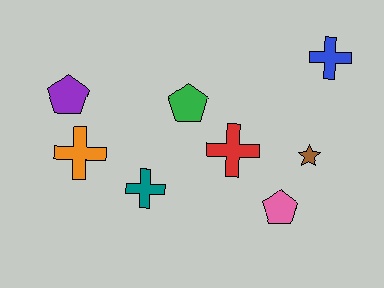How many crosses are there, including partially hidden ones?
There are 4 crosses.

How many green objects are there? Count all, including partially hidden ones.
There is 1 green object.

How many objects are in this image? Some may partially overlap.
There are 8 objects.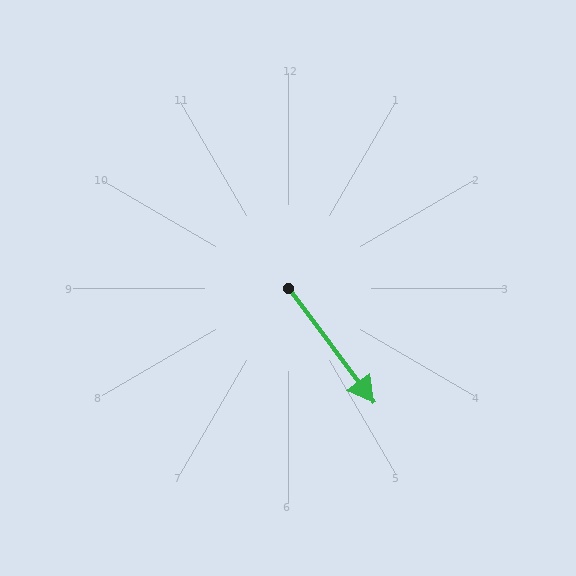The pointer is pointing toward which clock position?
Roughly 5 o'clock.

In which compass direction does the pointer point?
Southeast.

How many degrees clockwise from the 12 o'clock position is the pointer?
Approximately 143 degrees.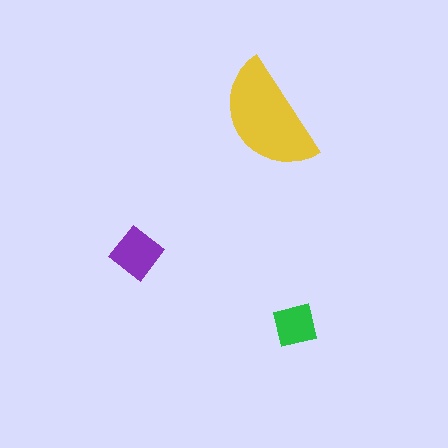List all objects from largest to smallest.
The yellow semicircle, the purple diamond, the green square.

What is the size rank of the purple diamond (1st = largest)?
2nd.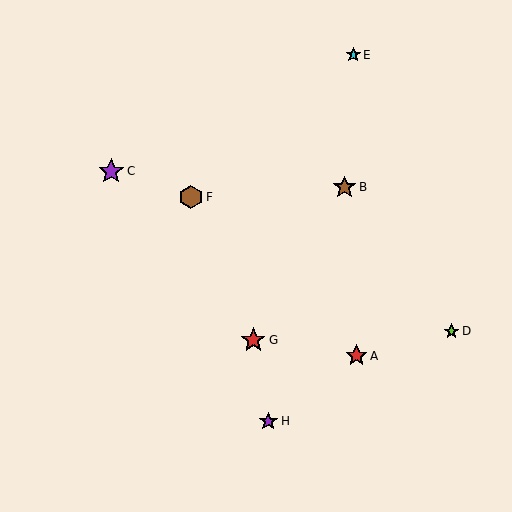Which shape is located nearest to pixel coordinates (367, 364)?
The red star (labeled A) at (357, 356) is nearest to that location.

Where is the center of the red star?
The center of the red star is at (357, 356).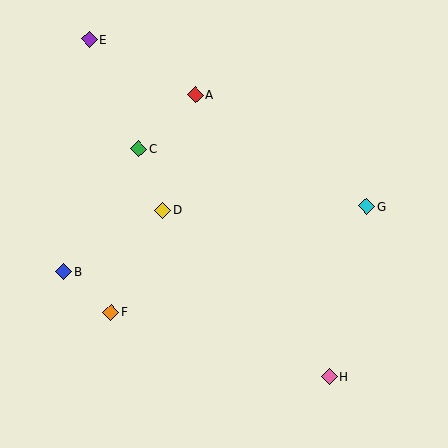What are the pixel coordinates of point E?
Point E is at (90, 39).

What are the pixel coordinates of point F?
Point F is at (111, 312).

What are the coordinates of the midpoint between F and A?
The midpoint between F and A is at (153, 203).